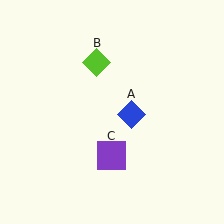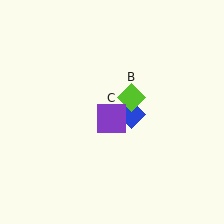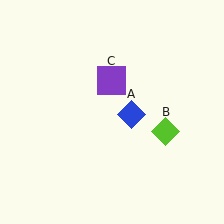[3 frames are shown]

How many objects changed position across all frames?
2 objects changed position: lime diamond (object B), purple square (object C).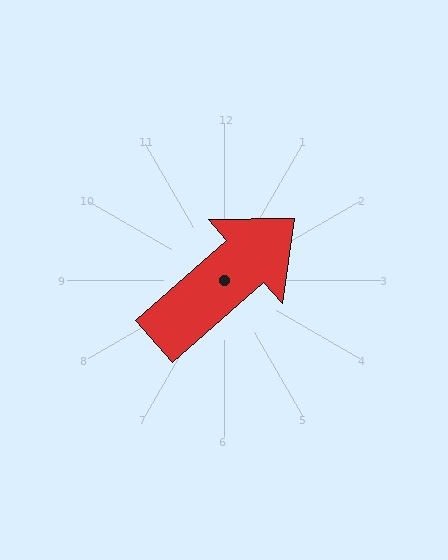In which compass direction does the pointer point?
Northeast.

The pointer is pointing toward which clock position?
Roughly 2 o'clock.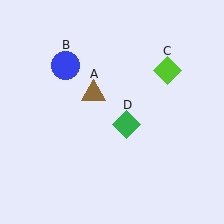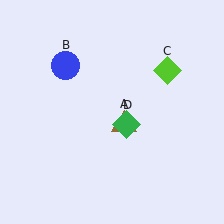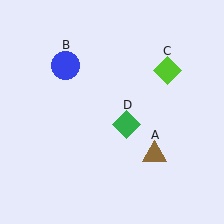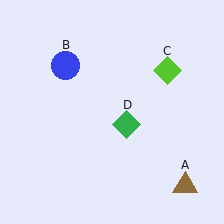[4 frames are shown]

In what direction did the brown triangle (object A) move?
The brown triangle (object A) moved down and to the right.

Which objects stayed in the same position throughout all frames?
Blue circle (object B) and lime diamond (object C) and green diamond (object D) remained stationary.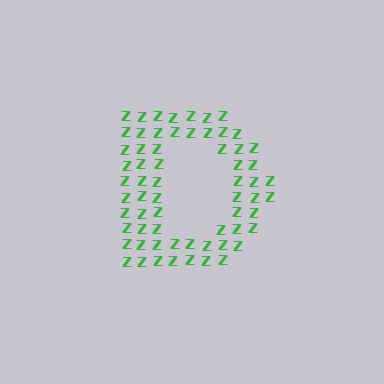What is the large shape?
The large shape is the letter D.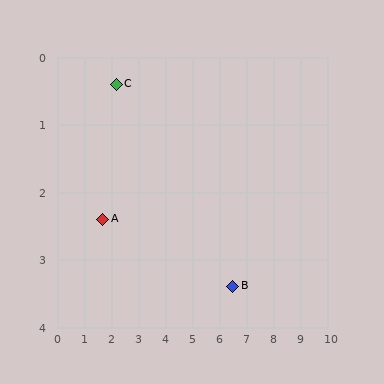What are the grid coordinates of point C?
Point C is at approximately (2.2, 0.4).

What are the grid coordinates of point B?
Point B is at approximately (6.5, 3.4).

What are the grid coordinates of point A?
Point A is at approximately (1.7, 2.4).